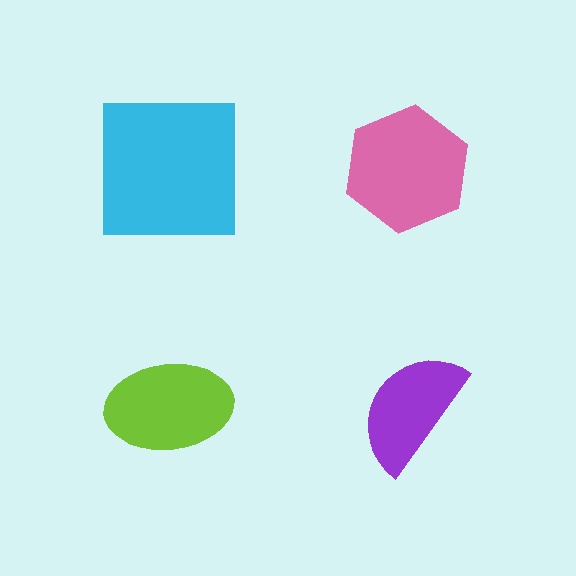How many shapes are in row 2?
2 shapes.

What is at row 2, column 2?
A purple semicircle.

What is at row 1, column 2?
A pink hexagon.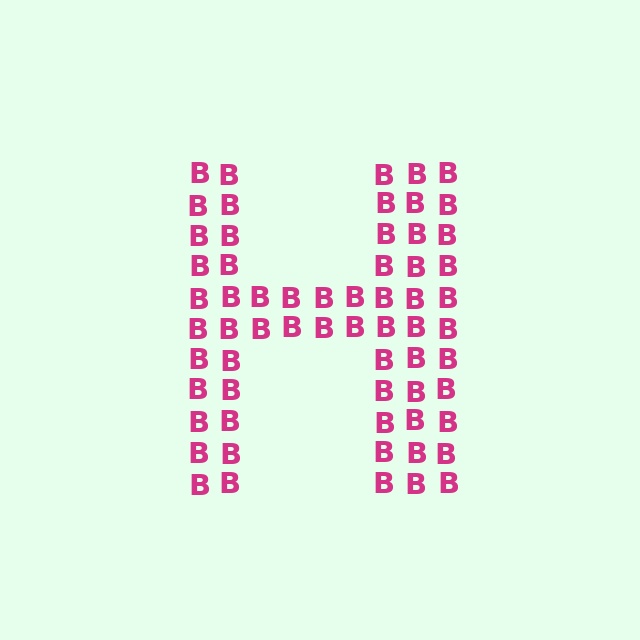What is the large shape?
The large shape is the letter H.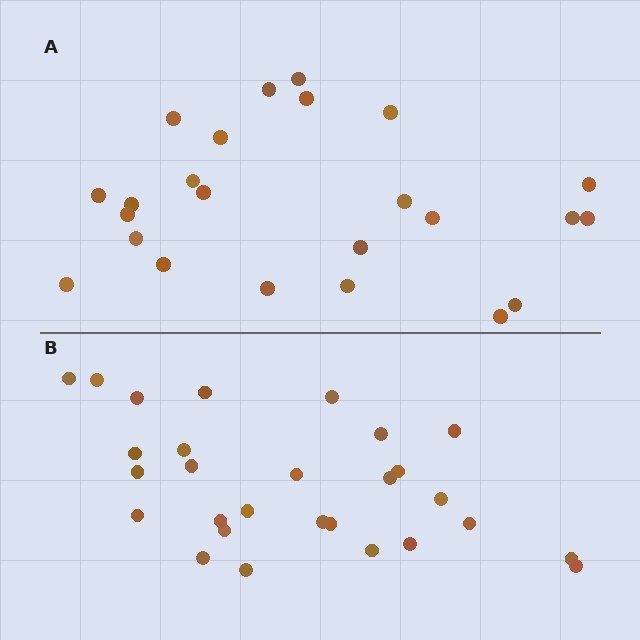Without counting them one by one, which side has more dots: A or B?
Region B (the bottom region) has more dots.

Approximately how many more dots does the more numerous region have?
Region B has about 4 more dots than region A.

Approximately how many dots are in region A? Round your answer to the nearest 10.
About 20 dots. (The exact count is 24, which rounds to 20.)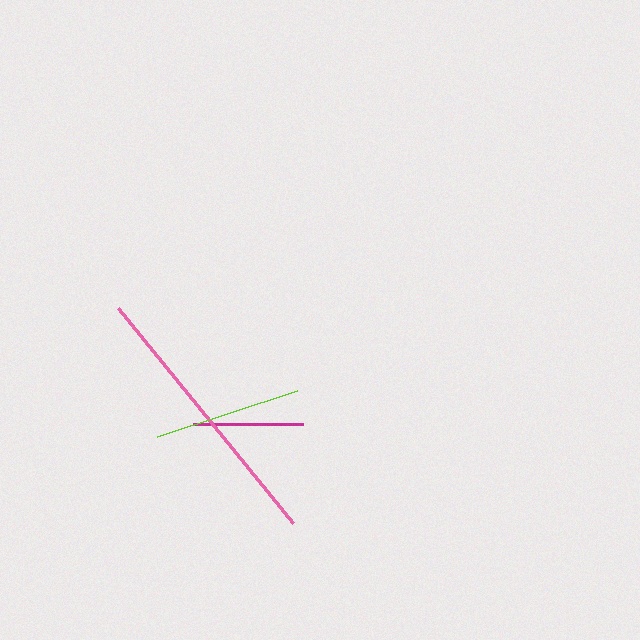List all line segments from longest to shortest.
From longest to shortest: pink, lime, magenta.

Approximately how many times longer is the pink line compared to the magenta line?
The pink line is approximately 2.5 times the length of the magenta line.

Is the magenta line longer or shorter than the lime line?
The lime line is longer than the magenta line.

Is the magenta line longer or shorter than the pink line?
The pink line is longer than the magenta line.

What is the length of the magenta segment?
The magenta segment is approximately 110 pixels long.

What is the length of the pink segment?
The pink segment is approximately 278 pixels long.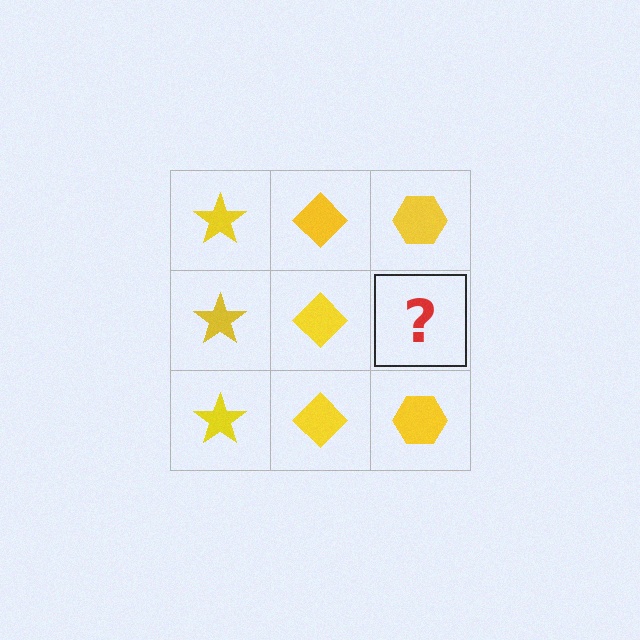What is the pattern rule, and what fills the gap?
The rule is that each column has a consistent shape. The gap should be filled with a yellow hexagon.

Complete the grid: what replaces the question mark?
The question mark should be replaced with a yellow hexagon.